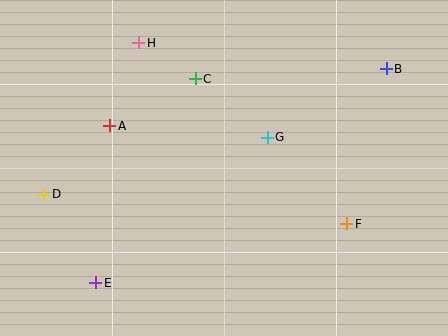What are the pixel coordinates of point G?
Point G is at (267, 137).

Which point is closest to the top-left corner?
Point H is closest to the top-left corner.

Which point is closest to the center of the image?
Point G at (267, 137) is closest to the center.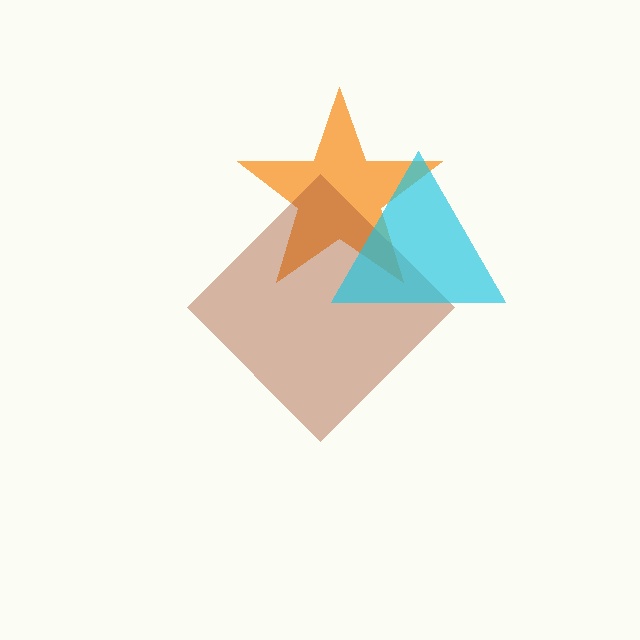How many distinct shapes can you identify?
There are 3 distinct shapes: an orange star, a brown diamond, a cyan triangle.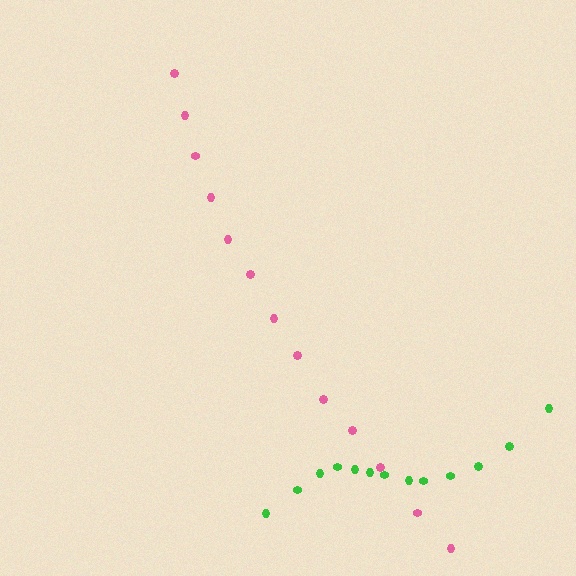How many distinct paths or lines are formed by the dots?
There are 2 distinct paths.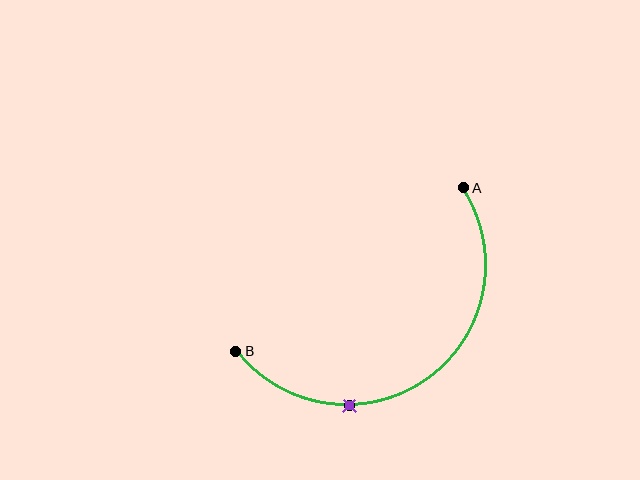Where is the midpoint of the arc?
The arc midpoint is the point on the curve farthest from the straight line joining A and B. It sits below and to the right of that line.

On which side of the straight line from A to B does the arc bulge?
The arc bulges below and to the right of the straight line connecting A and B.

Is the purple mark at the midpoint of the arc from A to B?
No. The purple mark lies on the arc but is closer to endpoint B. The arc midpoint would be at the point on the curve equidistant along the arc from both A and B.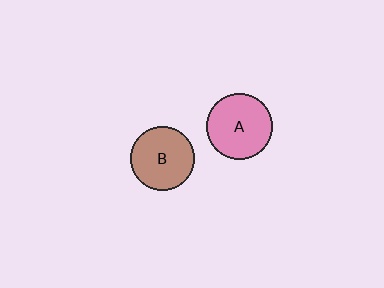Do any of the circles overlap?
No, none of the circles overlap.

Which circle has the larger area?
Circle A (pink).